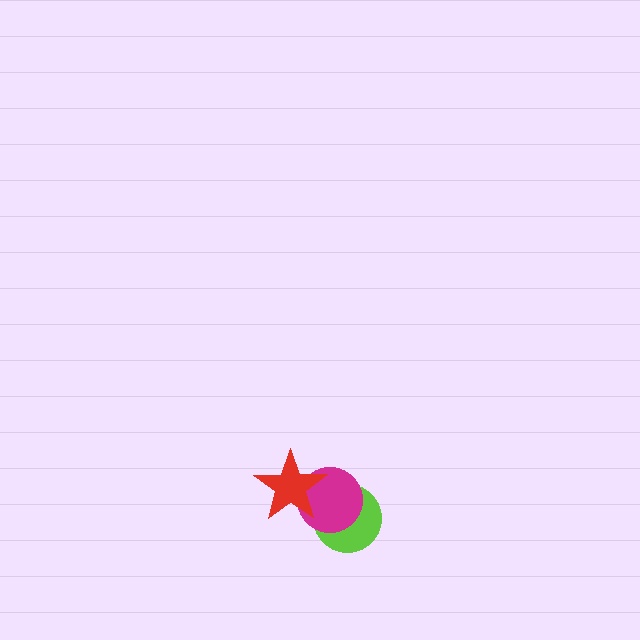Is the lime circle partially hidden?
Yes, it is partially covered by another shape.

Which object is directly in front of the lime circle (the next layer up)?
The magenta circle is directly in front of the lime circle.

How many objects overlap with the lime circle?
2 objects overlap with the lime circle.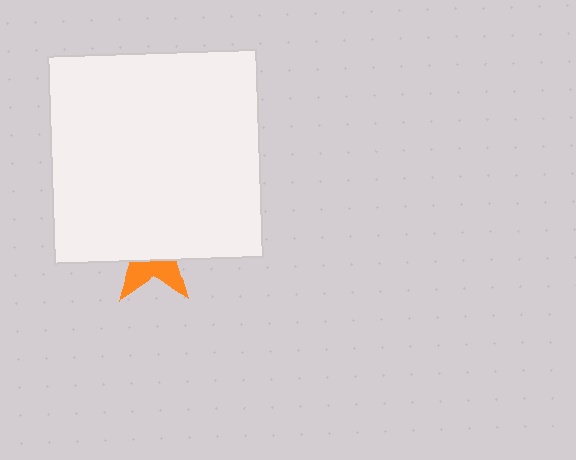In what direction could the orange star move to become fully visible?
The orange star could move down. That would shift it out from behind the white square entirely.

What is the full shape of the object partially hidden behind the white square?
The partially hidden object is an orange star.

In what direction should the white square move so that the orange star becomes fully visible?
The white square should move up. That is the shortest direction to clear the overlap and leave the orange star fully visible.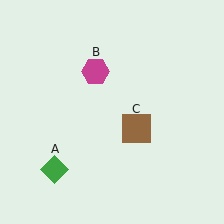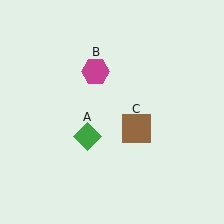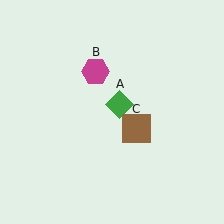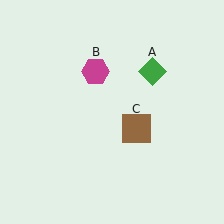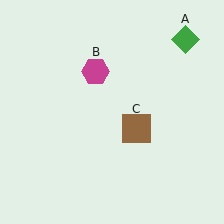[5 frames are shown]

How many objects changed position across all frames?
1 object changed position: green diamond (object A).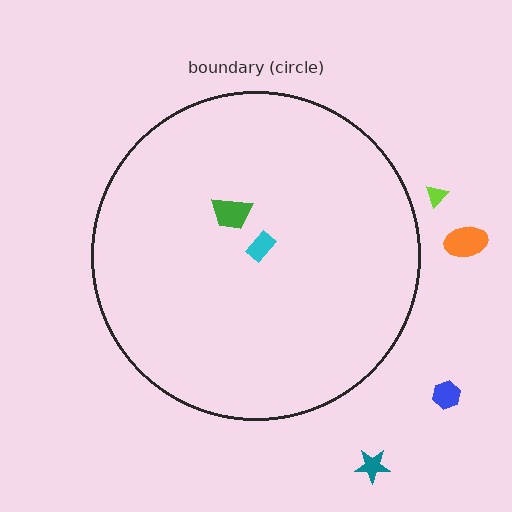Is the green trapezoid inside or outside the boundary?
Inside.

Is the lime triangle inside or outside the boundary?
Outside.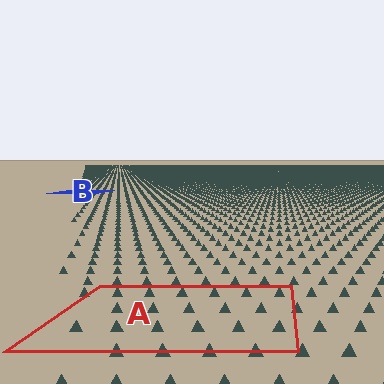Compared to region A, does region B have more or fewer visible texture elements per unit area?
Region B has more texture elements per unit area — they are packed more densely because it is farther away.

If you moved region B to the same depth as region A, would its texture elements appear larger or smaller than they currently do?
They would appear larger. At a closer depth, the same texture elements are projected at a bigger on-screen size.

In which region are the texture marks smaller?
The texture marks are smaller in region B, because it is farther away.